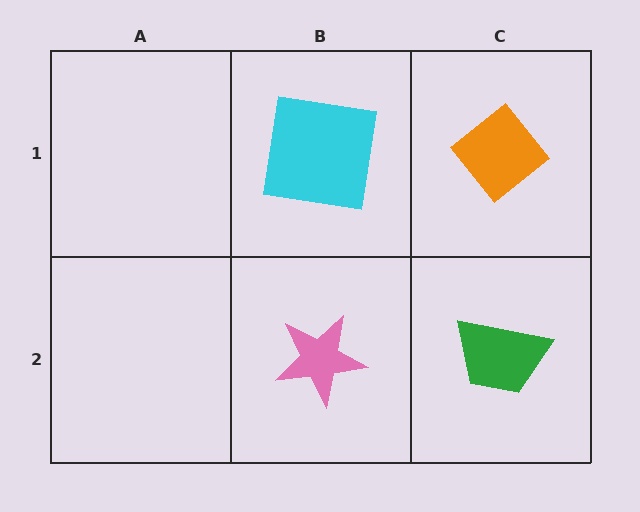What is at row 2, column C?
A green trapezoid.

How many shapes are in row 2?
2 shapes.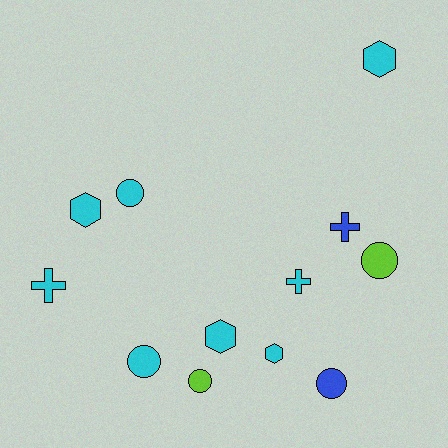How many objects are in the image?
There are 12 objects.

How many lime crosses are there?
There are no lime crosses.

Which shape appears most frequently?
Circle, with 5 objects.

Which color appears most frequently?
Cyan, with 8 objects.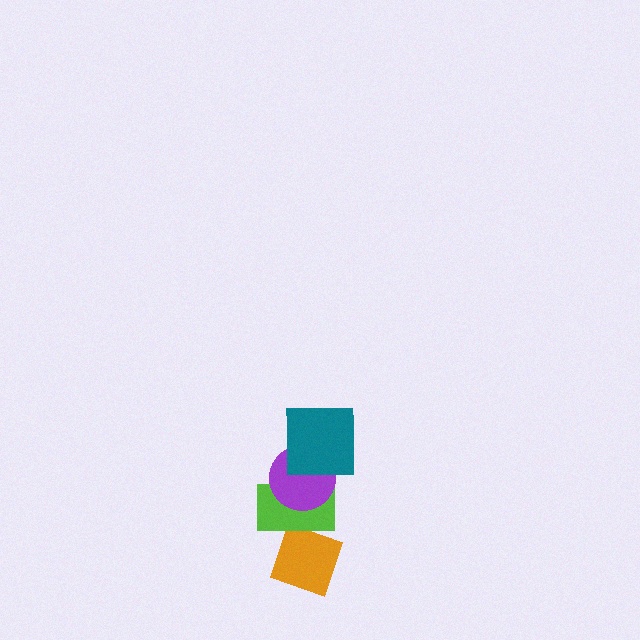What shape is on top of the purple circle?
The teal square is on top of the purple circle.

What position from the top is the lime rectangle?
The lime rectangle is 3rd from the top.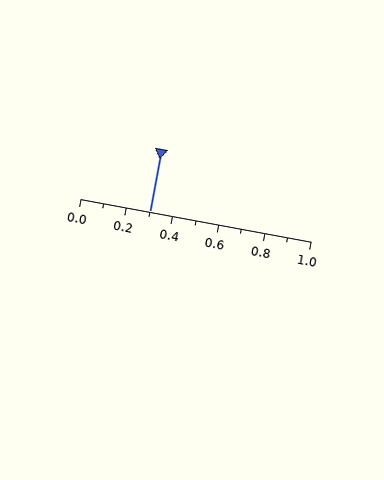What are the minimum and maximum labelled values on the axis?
The axis runs from 0.0 to 1.0.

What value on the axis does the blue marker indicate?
The marker indicates approximately 0.3.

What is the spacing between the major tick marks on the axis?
The major ticks are spaced 0.2 apart.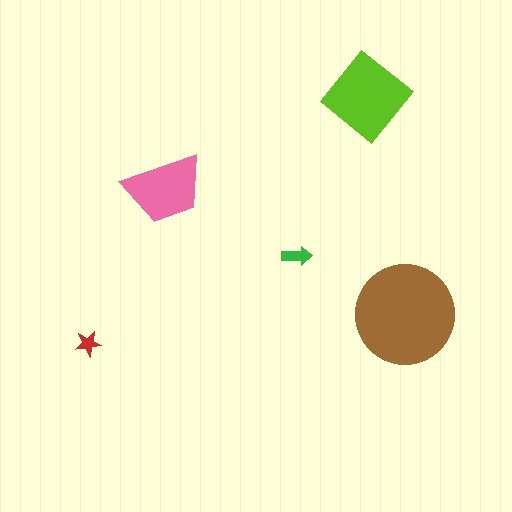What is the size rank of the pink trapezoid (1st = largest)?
3rd.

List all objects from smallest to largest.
The red star, the green arrow, the pink trapezoid, the lime diamond, the brown circle.